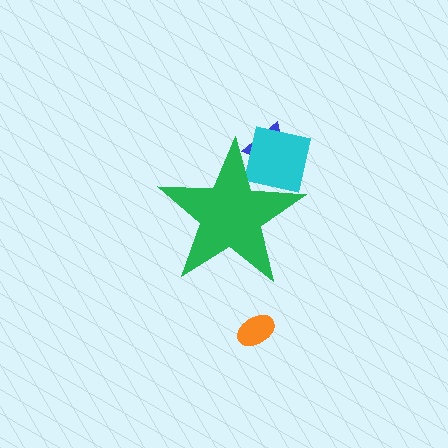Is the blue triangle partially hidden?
Yes, the blue triangle is partially hidden behind the green star.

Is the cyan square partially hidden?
Yes, the cyan square is partially hidden behind the green star.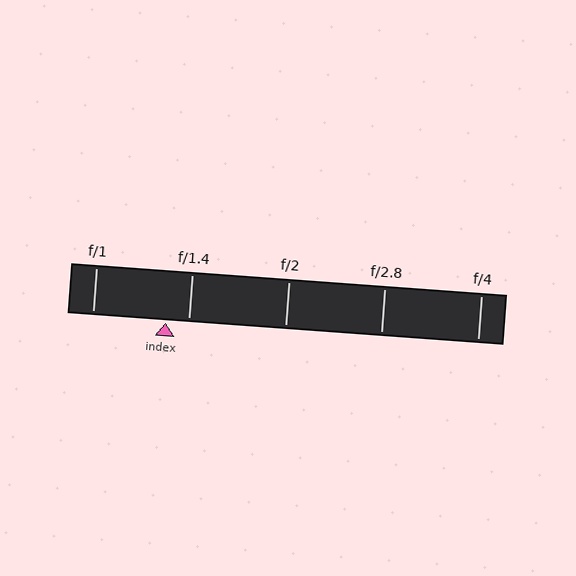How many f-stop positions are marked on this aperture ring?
There are 5 f-stop positions marked.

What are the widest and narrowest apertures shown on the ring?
The widest aperture shown is f/1 and the narrowest is f/4.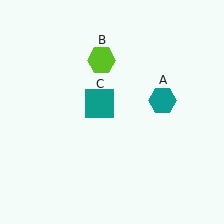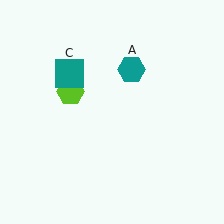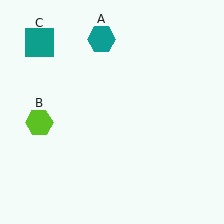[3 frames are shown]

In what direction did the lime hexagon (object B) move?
The lime hexagon (object B) moved down and to the left.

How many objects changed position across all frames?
3 objects changed position: teal hexagon (object A), lime hexagon (object B), teal square (object C).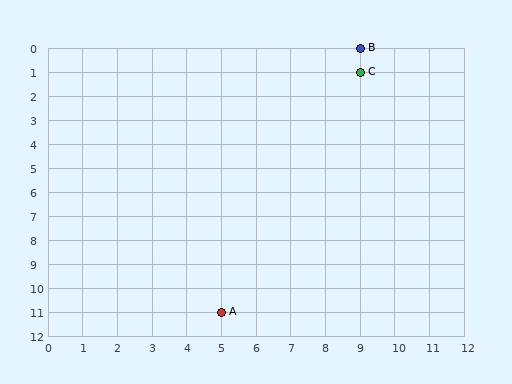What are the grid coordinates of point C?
Point C is at grid coordinates (9, 1).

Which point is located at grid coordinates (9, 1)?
Point C is at (9, 1).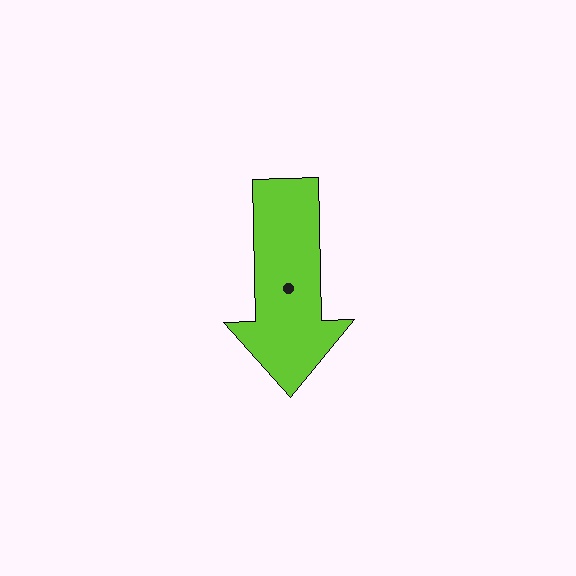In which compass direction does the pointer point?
South.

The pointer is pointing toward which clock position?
Roughly 6 o'clock.